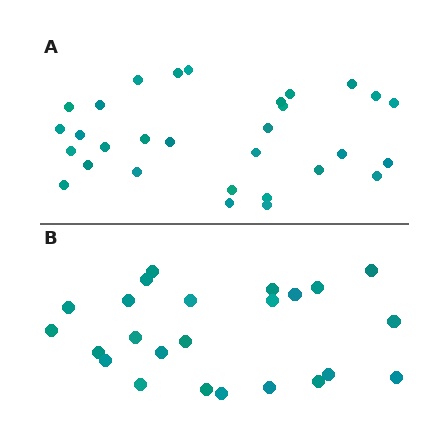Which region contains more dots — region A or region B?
Region A (the top region) has more dots.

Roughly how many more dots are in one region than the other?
Region A has about 6 more dots than region B.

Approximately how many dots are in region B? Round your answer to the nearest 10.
About 20 dots. (The exact count is 24, which rounds to 20.)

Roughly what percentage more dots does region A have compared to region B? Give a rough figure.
About 25% more.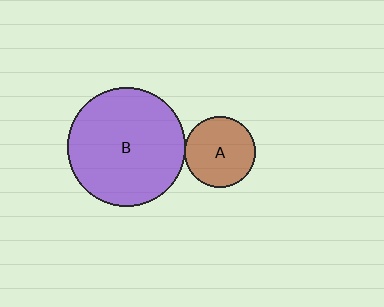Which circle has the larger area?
Circle B (purple).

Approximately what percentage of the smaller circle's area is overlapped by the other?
Approximately 5%.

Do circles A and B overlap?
Yes.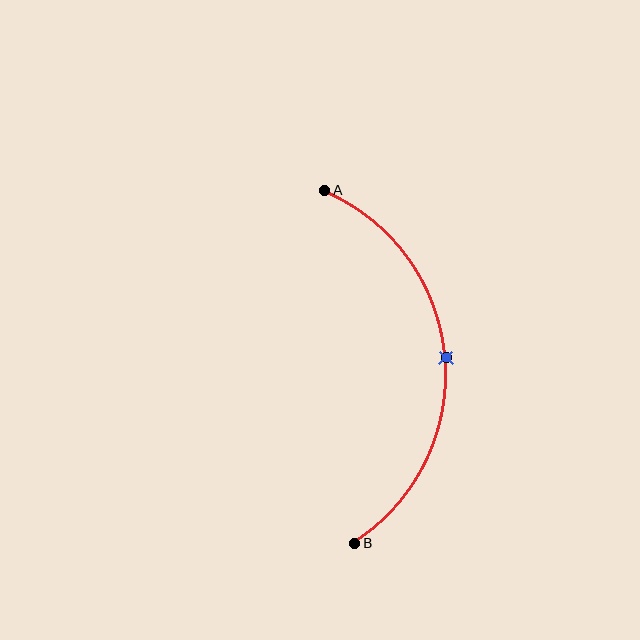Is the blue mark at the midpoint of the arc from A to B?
Yes. The blue mark lies on the arc at equal arc-length from both A and B — it is the arc midpoint.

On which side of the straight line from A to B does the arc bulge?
The arc bulges to the right of the straight line connecting A and B.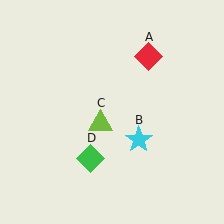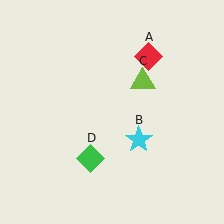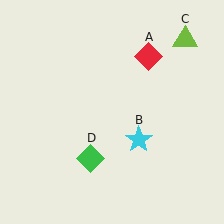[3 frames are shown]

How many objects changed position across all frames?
1 object changed position: lime triangle (object C).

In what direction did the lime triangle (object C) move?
The lime triangle (object C) moved up and to the right.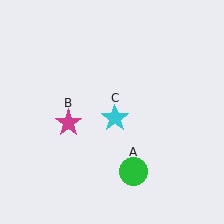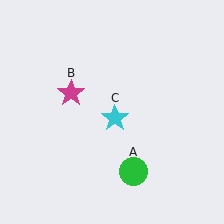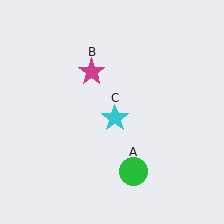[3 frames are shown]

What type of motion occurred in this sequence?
The magenta star (object B) rotated clockwise around the center of the scene.